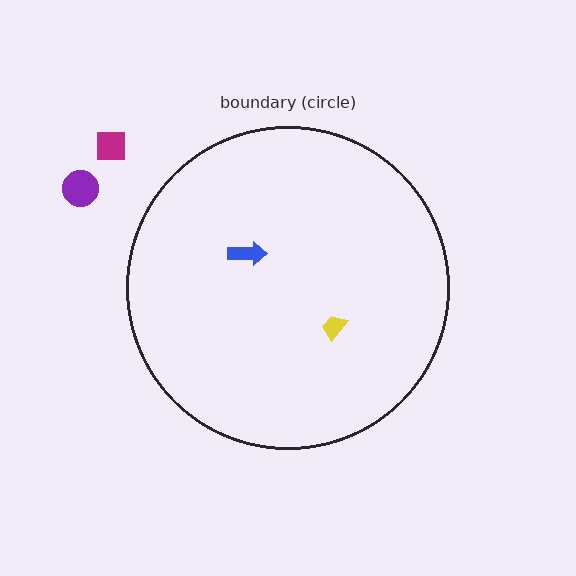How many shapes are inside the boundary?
2 inside, 2 outside.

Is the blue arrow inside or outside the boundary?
Inside.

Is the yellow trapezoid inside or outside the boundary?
Inside.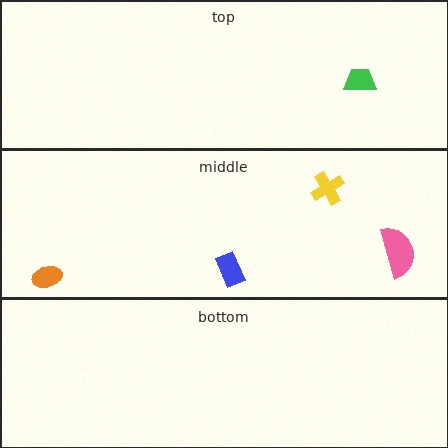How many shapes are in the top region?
1.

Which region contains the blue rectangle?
The middle region.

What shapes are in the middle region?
The pink semicircle, the yellow cross, the orange ellipse, the blue rectangle.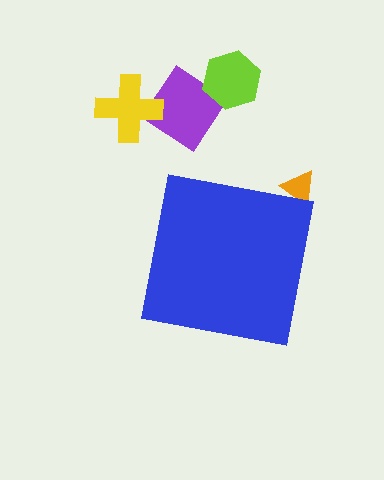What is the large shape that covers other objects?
A blue square.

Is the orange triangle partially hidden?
Yes, the orange triangle is partially hidden behind the blue square.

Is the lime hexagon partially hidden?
No, the lime hexagon is fully visible.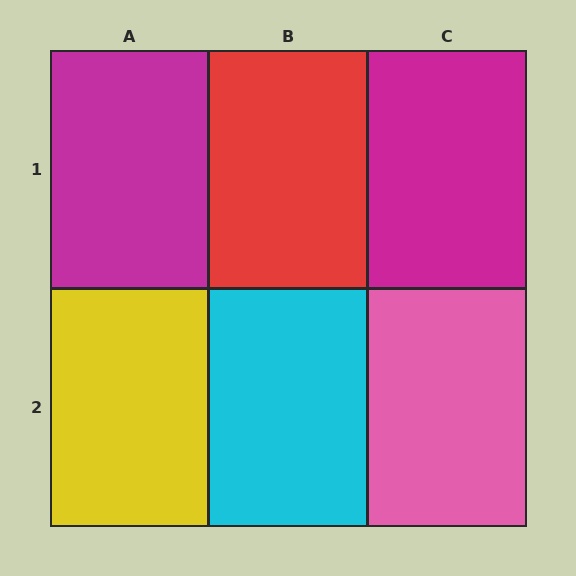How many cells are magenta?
2 cells are magenta.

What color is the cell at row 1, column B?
Red.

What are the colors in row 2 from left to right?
Yellow, cyan, pink.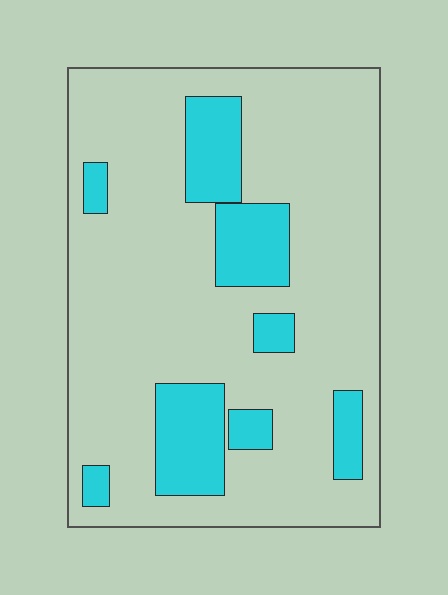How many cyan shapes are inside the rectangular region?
8.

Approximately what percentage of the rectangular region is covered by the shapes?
Approximately 20%.